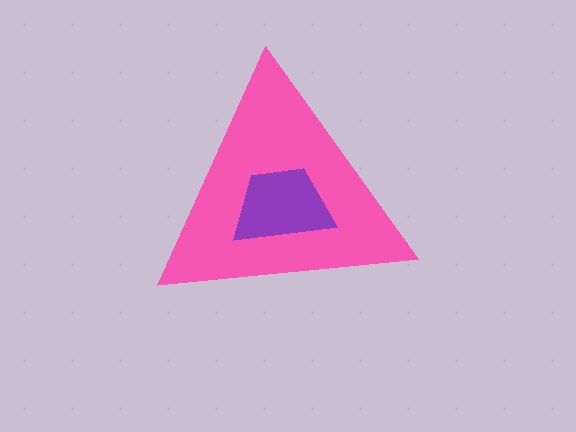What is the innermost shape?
The purple trapezoid.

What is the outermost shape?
The pink triangle.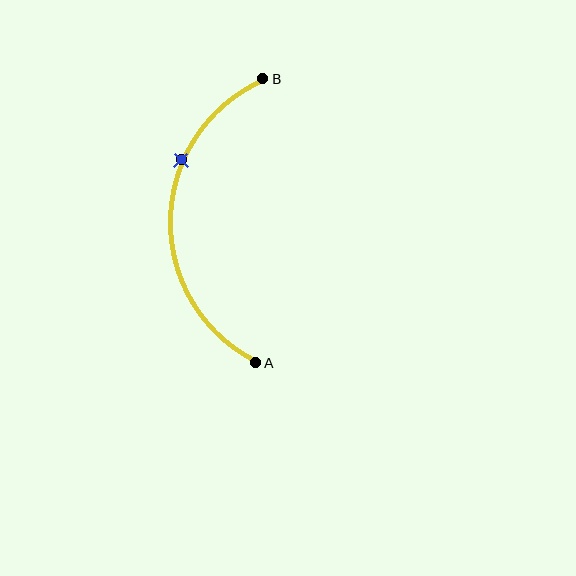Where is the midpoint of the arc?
The arc midpoint is the point on the curve farthest from the straight line joining A and B. It sits to the left of that line.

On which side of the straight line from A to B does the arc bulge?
The arc bulges to the left of the straight line connecting A and B.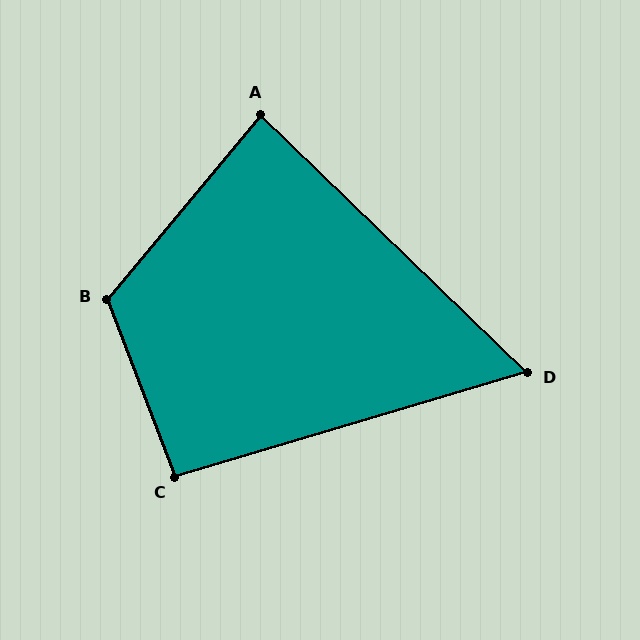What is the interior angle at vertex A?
Approximately 86 degrees (approximately right).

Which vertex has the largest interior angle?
B, at approximately 119 degrees.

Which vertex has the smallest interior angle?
D, at approximately 61 degrees.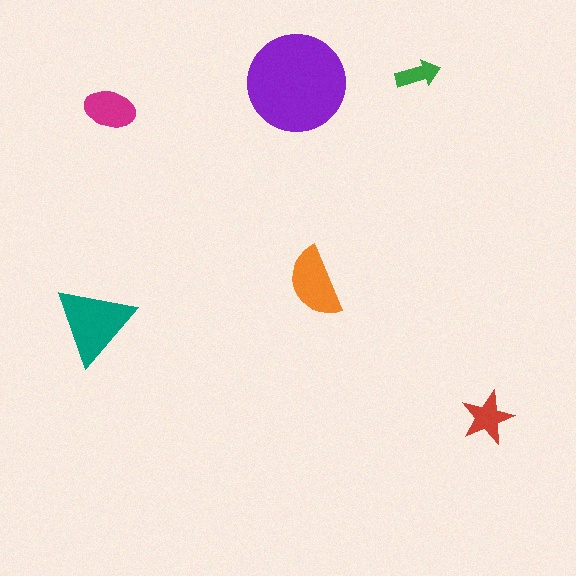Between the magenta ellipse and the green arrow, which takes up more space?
The magenta ellipse.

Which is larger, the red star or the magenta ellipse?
The magenta ellipse.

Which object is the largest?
The purple circle.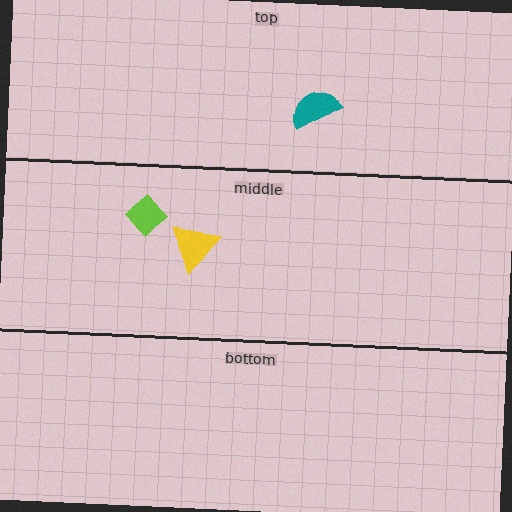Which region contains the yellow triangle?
The middle region.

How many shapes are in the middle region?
2.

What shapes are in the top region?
The teal semicircle.